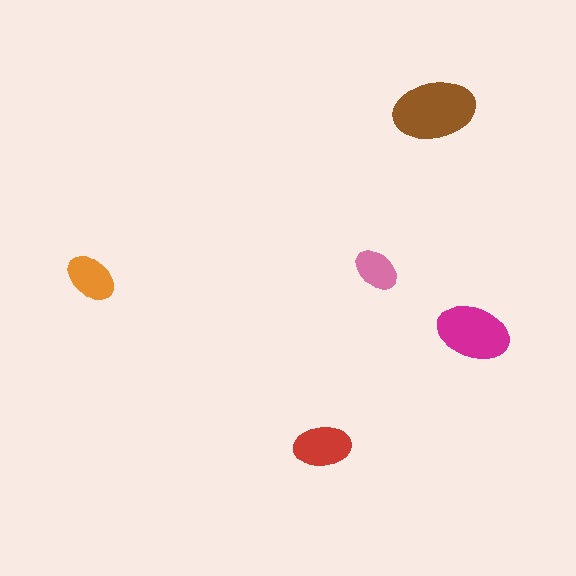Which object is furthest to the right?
The magenta ellipse is rightmost.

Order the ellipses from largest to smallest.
the brown one, the magenta one, the red one, the orange one, the pink one.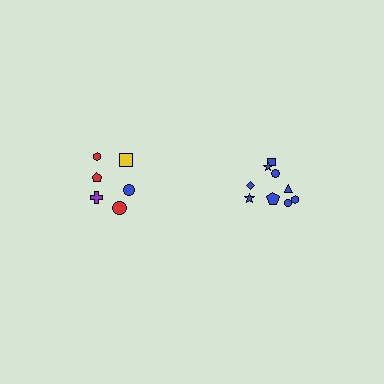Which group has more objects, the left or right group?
The right group.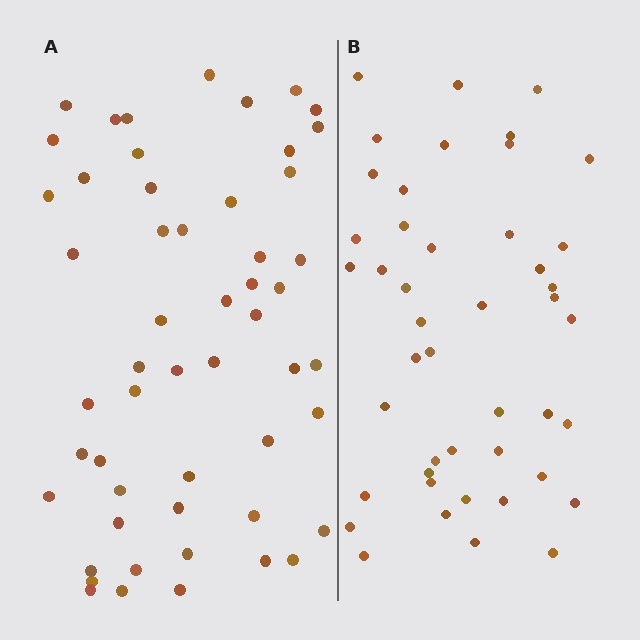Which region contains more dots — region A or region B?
Region A (the left region) has more dots.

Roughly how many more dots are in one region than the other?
Region A has roughly 8 or so more dots than region B.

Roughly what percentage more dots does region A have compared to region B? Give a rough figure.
About 20% more.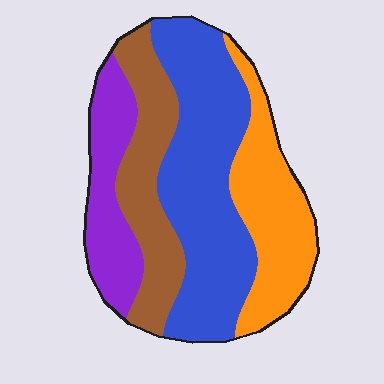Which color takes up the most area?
Blue, at roughly 40%.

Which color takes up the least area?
Purple, at roughly 15%.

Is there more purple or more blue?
Blue.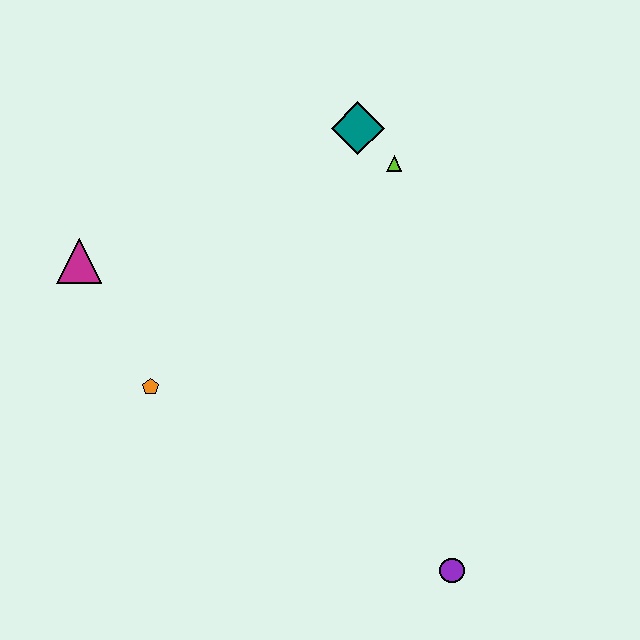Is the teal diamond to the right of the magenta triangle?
Yes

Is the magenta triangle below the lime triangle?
Yes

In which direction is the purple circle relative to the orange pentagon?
The purple circle is to the right of the orange pentagon.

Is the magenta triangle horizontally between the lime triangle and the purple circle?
No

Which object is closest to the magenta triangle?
The orange pentagon is closest to the magenta triangle.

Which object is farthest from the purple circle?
The magenta triangle is farthest from the purple circle.